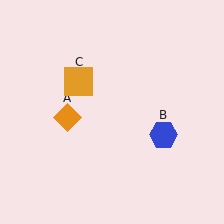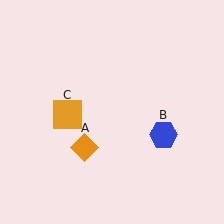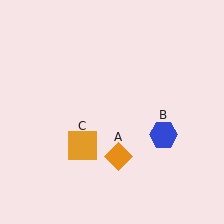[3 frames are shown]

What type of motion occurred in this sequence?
The orange diamond (object A), orange square (object C) rotated counterclockwise around the center of the scene.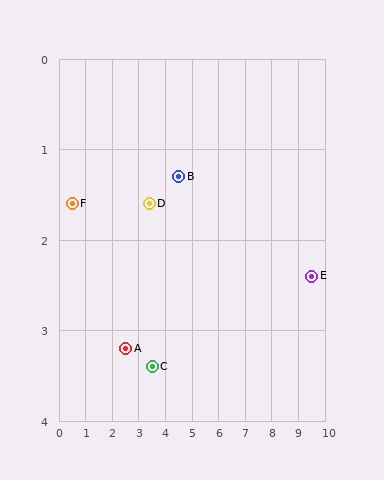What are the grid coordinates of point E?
Point E is at approximately (9.5, 2.4).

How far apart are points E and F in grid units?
Points E and F are about 9.0 grid units apart.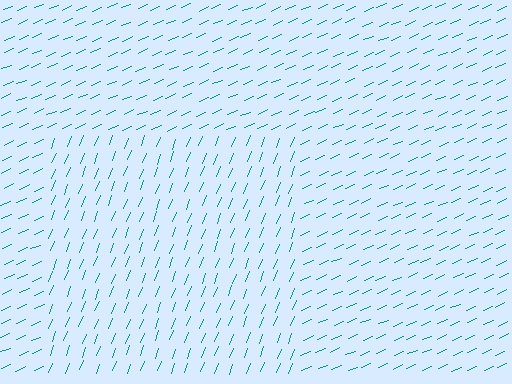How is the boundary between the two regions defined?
The boundary is defined purely by a change in line orientation (approximately 45 degrees difference). All lines are the same color and thickness.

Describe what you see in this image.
The image is filled with small teal line segments. A rectangle region in the image has lines oriented differently from the surrounding lines, creating a visible texture boundary.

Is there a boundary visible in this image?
Yes, there is a texture boundary formed by a change in line orientation.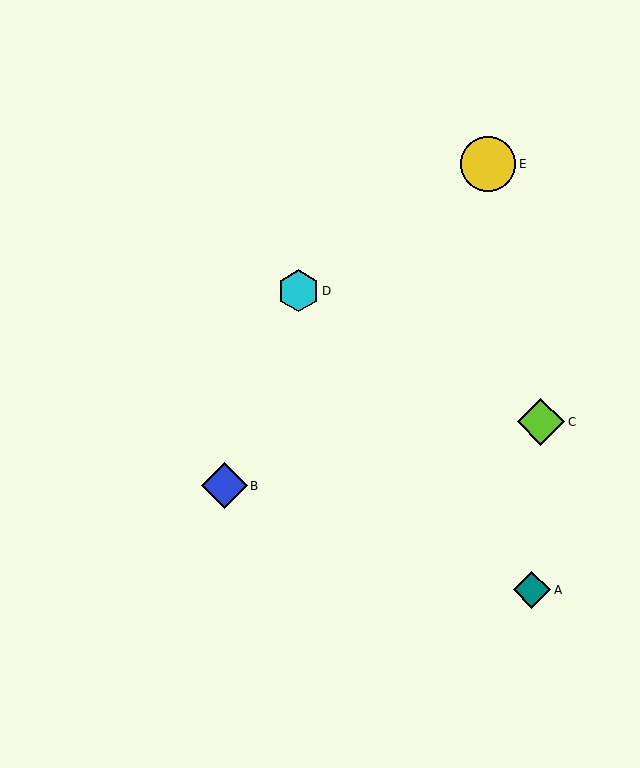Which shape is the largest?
The yellow circle (labeled E) is the largest.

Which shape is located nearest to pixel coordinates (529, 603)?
The teal diamond (labeled A) at (532, 590) is nearest to that location.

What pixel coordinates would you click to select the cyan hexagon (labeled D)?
Click at (298, 291) to select the cyan hexagon D.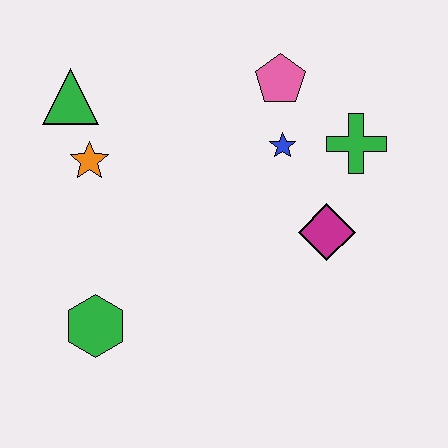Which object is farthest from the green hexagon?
The green cross is farthest from the green hexagon.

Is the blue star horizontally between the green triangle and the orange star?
No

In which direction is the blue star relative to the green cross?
The blue star is to the left of the green cross.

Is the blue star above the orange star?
Yes